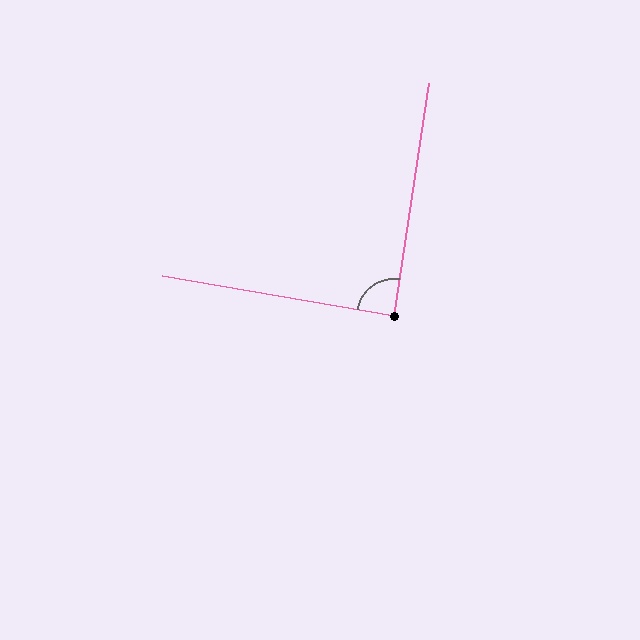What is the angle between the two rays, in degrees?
Approximately 89 degrees.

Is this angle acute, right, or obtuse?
It is approximately a right angle.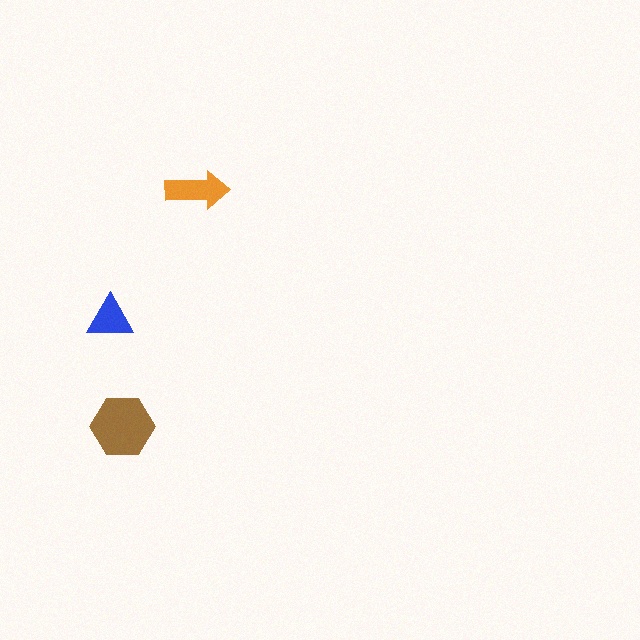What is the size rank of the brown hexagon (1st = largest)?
1st.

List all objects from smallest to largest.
The blue triangle, the orange arrow, the brown hexagon.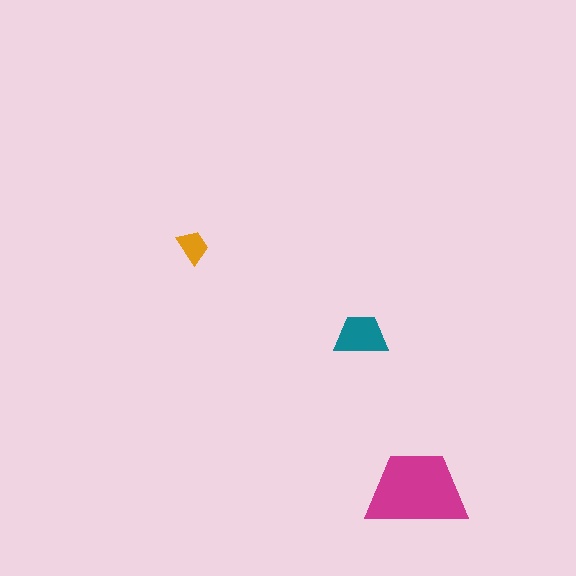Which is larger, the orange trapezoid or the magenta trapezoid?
The magenta one.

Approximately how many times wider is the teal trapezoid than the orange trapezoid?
About 1.5 times wider.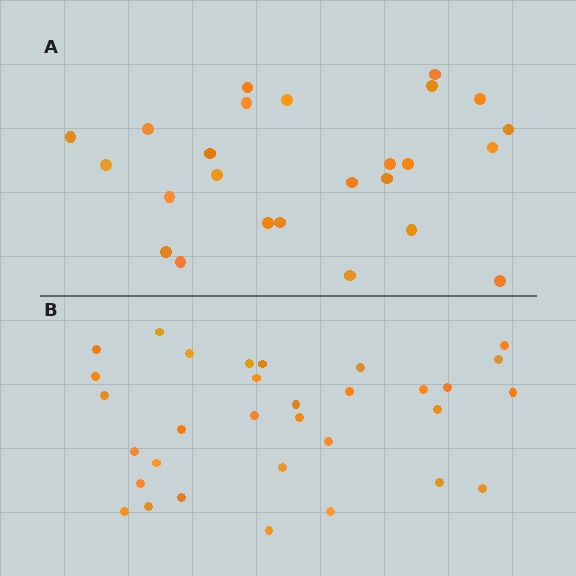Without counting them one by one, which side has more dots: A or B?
Region B (the bottom region) has more dots.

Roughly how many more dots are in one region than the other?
Region B has roughly 8 or so more dots than region A.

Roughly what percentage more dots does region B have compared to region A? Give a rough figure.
About 30% more.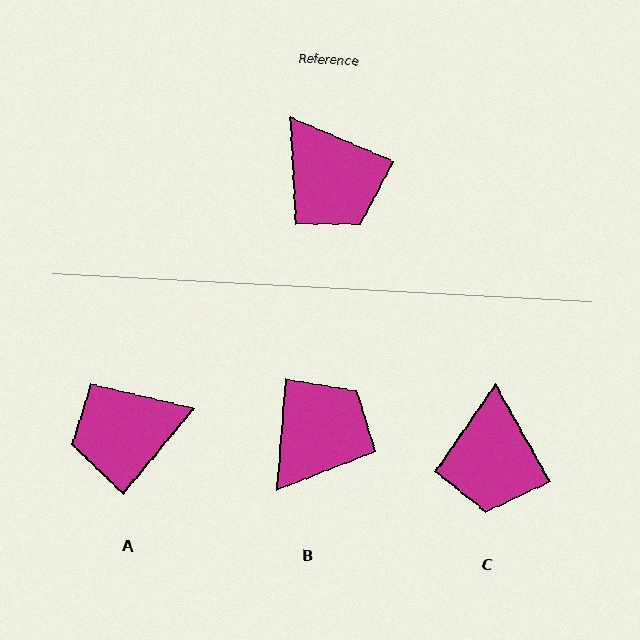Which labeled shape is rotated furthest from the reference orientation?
B, about 108 degrees away.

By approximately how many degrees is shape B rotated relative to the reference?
Approximately 108 degrees counter-clockwise.